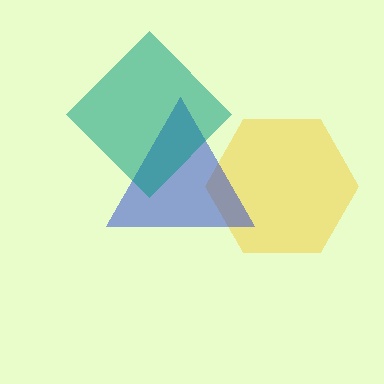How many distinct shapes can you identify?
There are 3 distinct shapes: a yellow hexagon, a blue triangle, a teal diamond.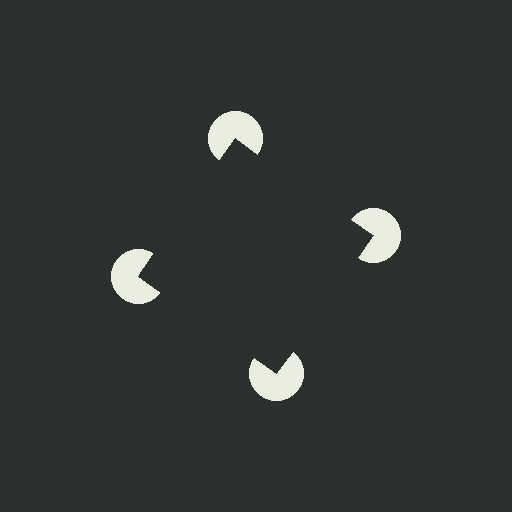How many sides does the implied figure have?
4 sides.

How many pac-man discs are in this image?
There are 4 — one at each vertex of the illusory square.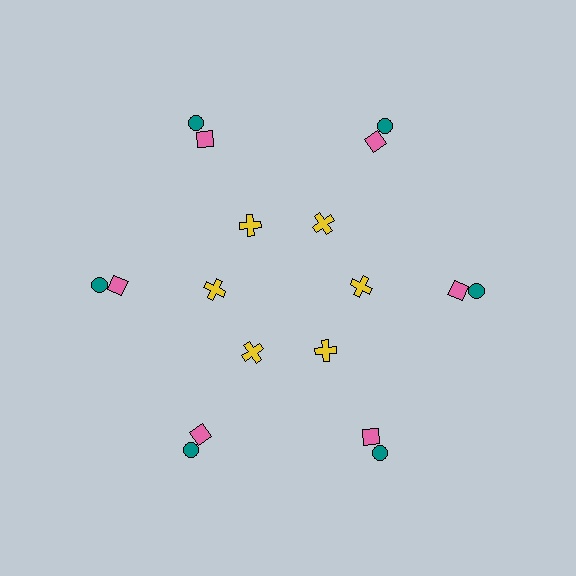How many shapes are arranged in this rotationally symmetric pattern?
There are 18 shapes, arranged in 6 groups of 3.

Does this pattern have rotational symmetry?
Yes, this pattern has 6-fold rotational symmetry. It looks the same after rotating 60 degrees around the center.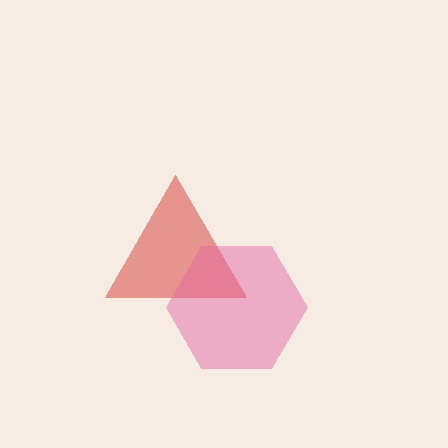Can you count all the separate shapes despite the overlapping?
Yes, there are 2 separate shapes.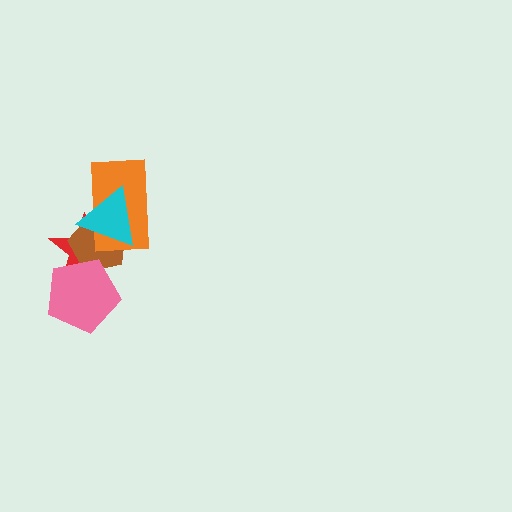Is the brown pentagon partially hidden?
Yes, it is partially covered by another shape.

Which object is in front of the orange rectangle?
The cyan triangle is in front of the orange rectangle.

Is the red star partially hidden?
Yes, it is partially covered by another shape.